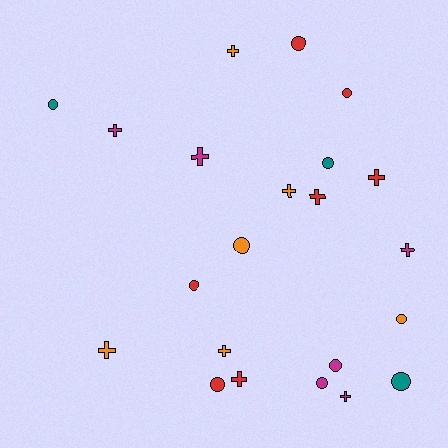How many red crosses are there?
There are 3 red crosses.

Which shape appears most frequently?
Circle, with 11 objects.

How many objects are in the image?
There are 22 objects.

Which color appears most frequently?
Red, with 7 objects.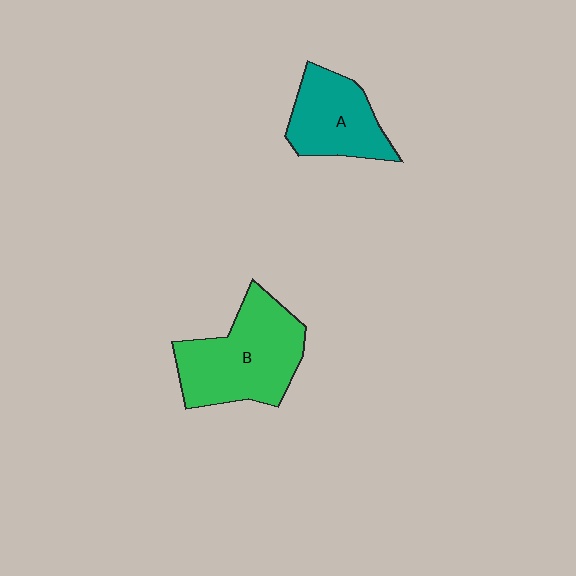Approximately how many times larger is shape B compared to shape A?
Approximately 1.5 times.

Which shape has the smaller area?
Shape A (teal).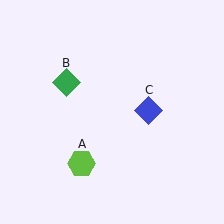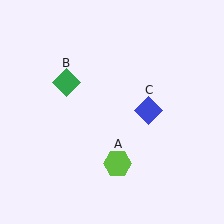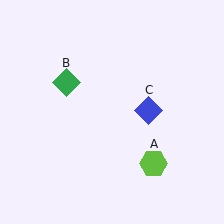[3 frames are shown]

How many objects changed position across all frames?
1 object changed position: lime hexagon (object A).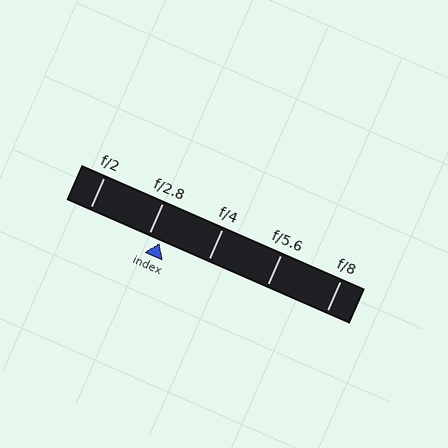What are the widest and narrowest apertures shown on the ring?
The widest aperture shown is f/2 and the narrowest is f/8.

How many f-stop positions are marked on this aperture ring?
There are 5 f-stop positions marked.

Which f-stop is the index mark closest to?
The index mark is closest to f/2.8.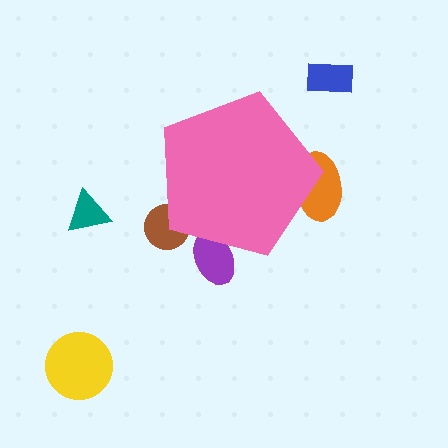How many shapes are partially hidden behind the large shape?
3 shapes are partially hidden.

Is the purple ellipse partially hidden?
Yes, the purple ellipse is partially hidden behind the pink pentagon.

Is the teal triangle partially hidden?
No, the teal triangle is fully visible.